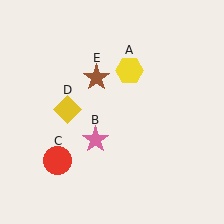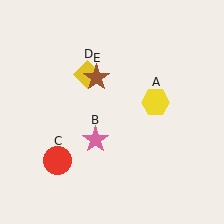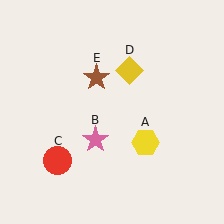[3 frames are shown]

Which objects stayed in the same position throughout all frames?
Pink star (object B) and red circle (object C) and brown star (object E) remained stationary.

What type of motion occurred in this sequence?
The yellow hexagon (object A), yellow diamond (object D) rotated clockwise around the center of the scene.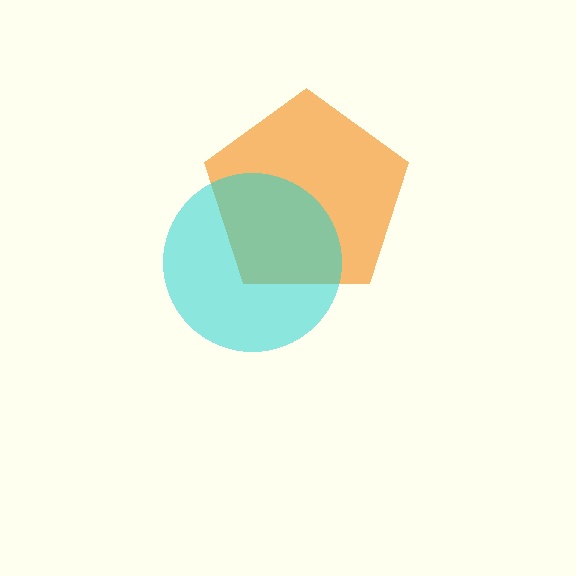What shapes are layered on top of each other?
The layered shapes are: an orange pentagon, a cyan circle.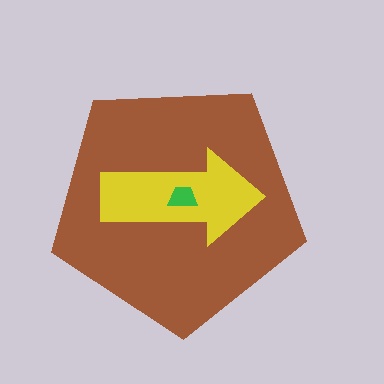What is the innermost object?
The green trapezoid.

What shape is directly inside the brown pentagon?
The yellow arrow.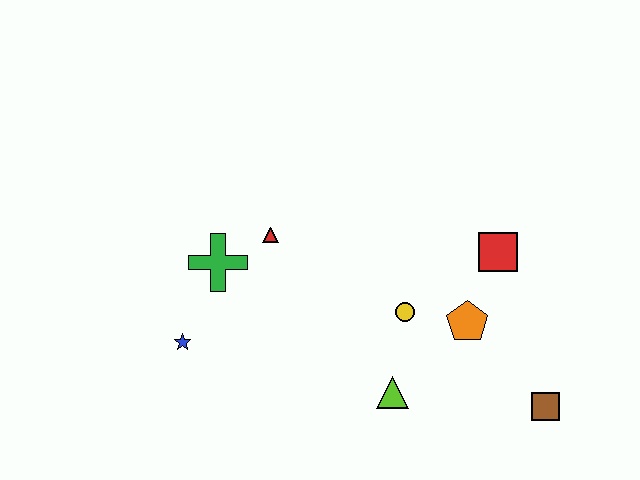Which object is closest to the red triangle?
The green cross is closest to the red triangle.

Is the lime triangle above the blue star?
No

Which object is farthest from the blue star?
The brown square is farthest from the blue star.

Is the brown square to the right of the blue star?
Yes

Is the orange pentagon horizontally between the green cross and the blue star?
No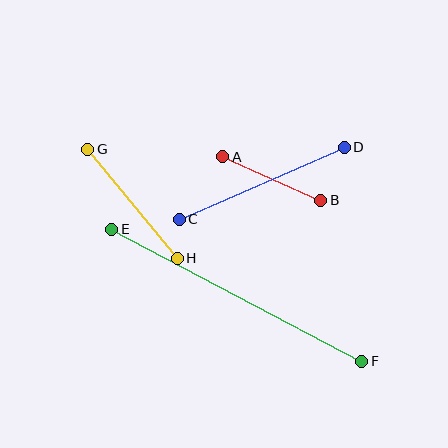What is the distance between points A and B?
The distance is approximately 107 pixels.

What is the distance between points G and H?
The distance is approximately 141 pixels.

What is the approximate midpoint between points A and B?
The midpoint is at approximately (272, 178) pixels.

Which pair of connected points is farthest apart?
Points E and F are farthest apart.